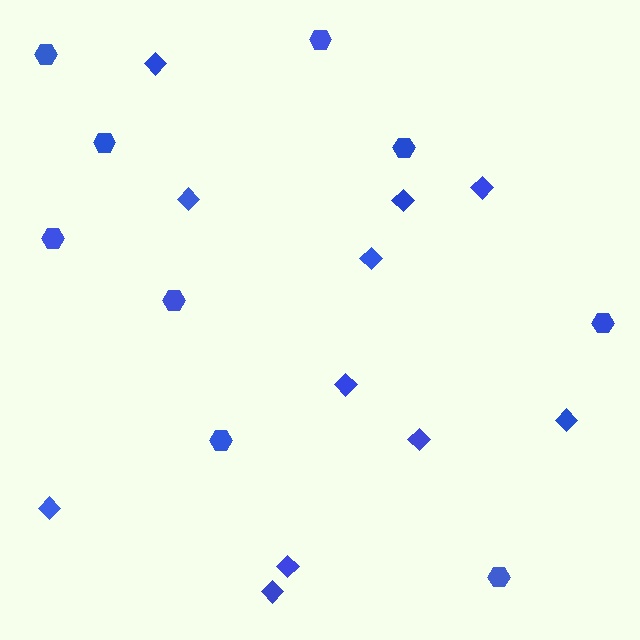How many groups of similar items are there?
There are 2 groups: one group of diamonds (11) and one group of hexagons (9).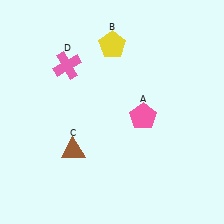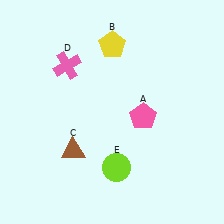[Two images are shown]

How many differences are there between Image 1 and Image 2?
There is 1 difference between the two images.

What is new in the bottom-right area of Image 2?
A lime circle (E) was added in the bottom-right area of Image 2.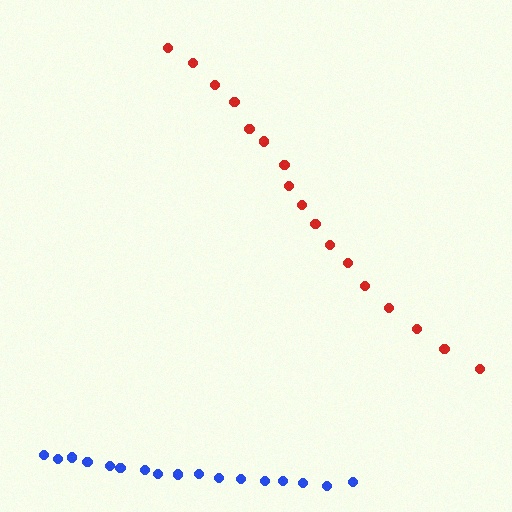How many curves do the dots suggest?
There are 2 distinct paths.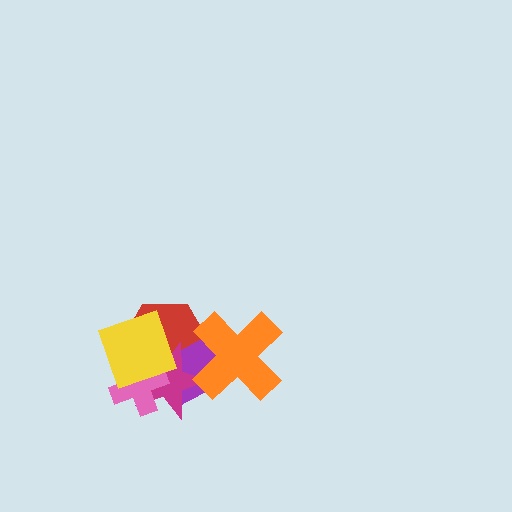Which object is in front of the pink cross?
The yellow square is in front of the pink cross.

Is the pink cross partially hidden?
Yes, it is partially covered by another shape.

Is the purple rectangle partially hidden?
Yes, it is partially covered by another shape.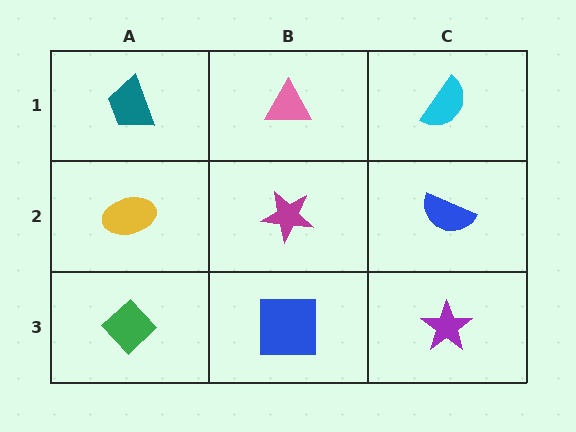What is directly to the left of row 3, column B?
A green diamond.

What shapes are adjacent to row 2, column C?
A cyan semicircle (row 1, column C), a purple star (row 3, column C), a magenta star (row 2, column B).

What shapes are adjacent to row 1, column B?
A magenta star (row 2, column B), a teal trapezoid (row 1, column A), a cyan semicircle (row 1, column C).